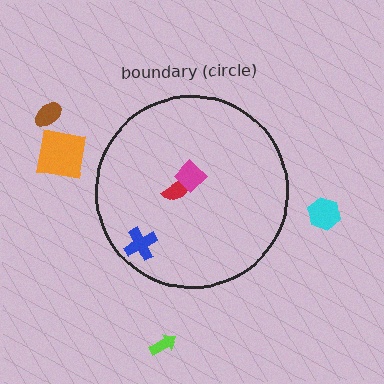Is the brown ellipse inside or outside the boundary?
Outside.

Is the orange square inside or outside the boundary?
Outside.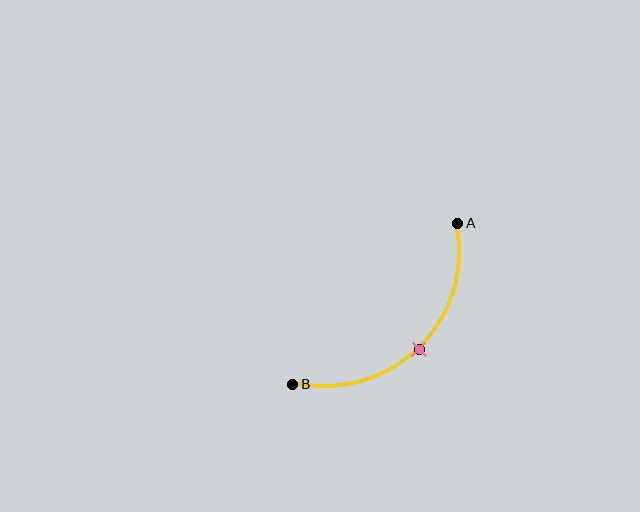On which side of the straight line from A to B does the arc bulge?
The arc bulges below and to the right of the straight line connecting A and B.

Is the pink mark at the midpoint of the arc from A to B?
Yes. The pink mark lies on the arc at equal arc-length from both A and B — it is the arc midpoint.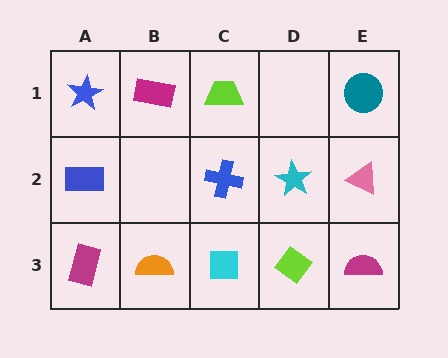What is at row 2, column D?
A cyan star.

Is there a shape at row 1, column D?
No, that cell is empty.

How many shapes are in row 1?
4 shapes.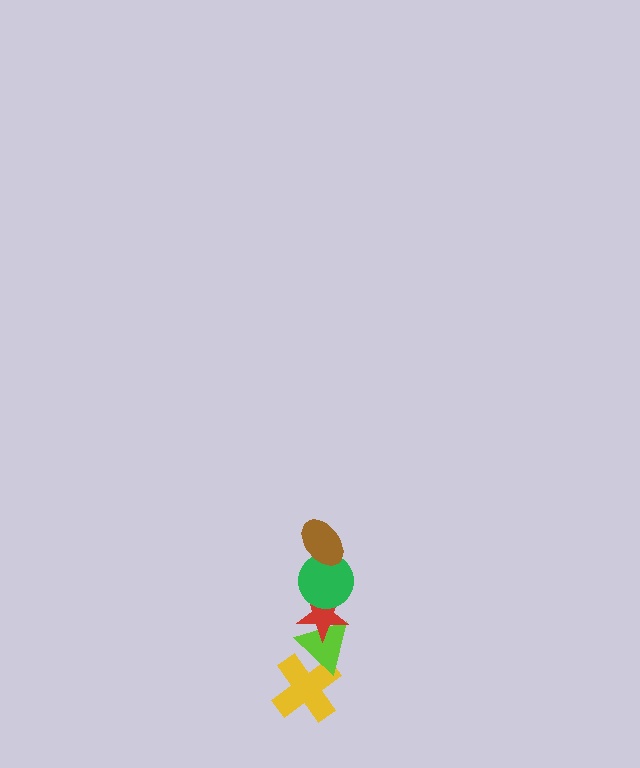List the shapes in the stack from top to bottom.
From top to bottom: the brown ellipse, the green circle, the red star, the lime triangle, the yellow cross.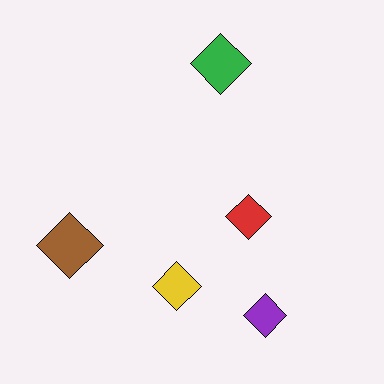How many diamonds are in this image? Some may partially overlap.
There are 5 diamonds.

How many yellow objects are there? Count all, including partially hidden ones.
There is 1 yellow object.